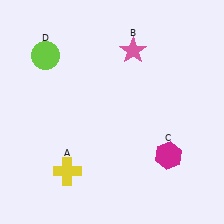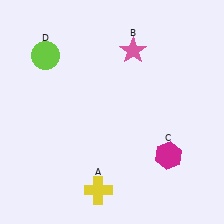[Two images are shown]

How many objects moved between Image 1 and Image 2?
1 object moved between the two images.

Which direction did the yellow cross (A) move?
The yellow cross (A) moved right.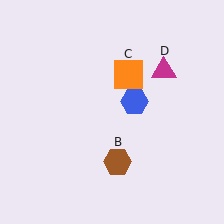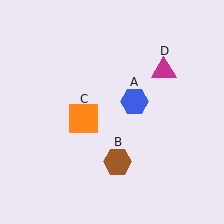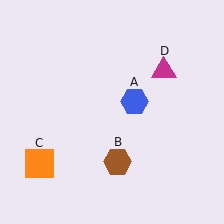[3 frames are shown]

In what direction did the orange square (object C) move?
The orange square (object C) moved down and to the left.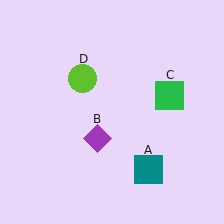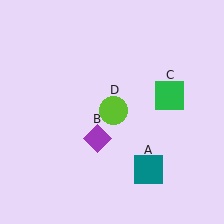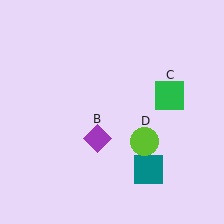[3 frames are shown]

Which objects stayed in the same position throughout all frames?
Teal square (object A) and purple diamond (object B) and green square (object C) remained stationary.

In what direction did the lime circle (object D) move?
The lime circle (object D) moved down and to the right.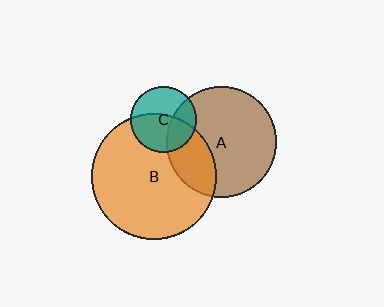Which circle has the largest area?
Circle B (orange).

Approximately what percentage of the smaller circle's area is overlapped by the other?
Approximately 30%.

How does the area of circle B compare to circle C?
Approximately 3.6 times.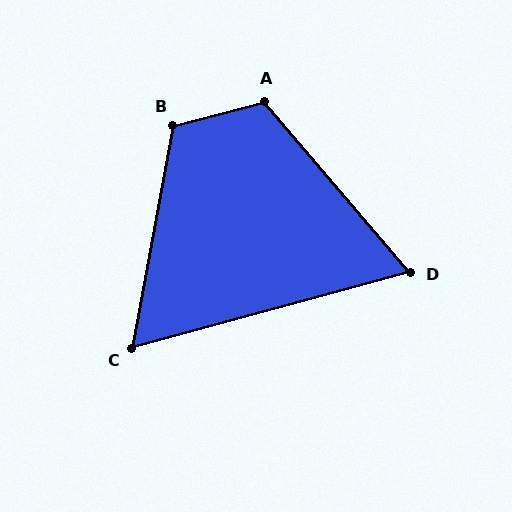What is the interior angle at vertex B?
Approximately 115 degrees (obtuse).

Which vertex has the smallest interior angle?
C, at approximately 64 degrees.